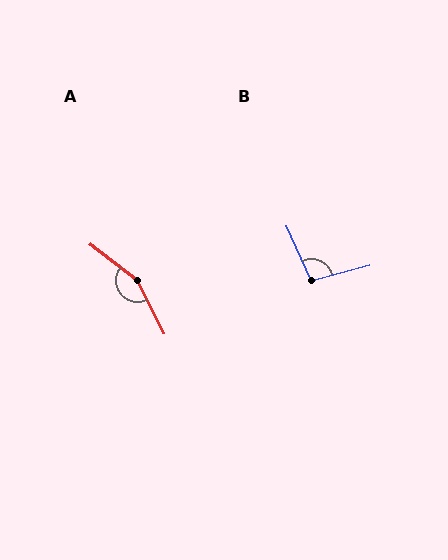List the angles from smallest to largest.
B (100°), A (154°).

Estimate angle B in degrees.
Approximately 100 degrees.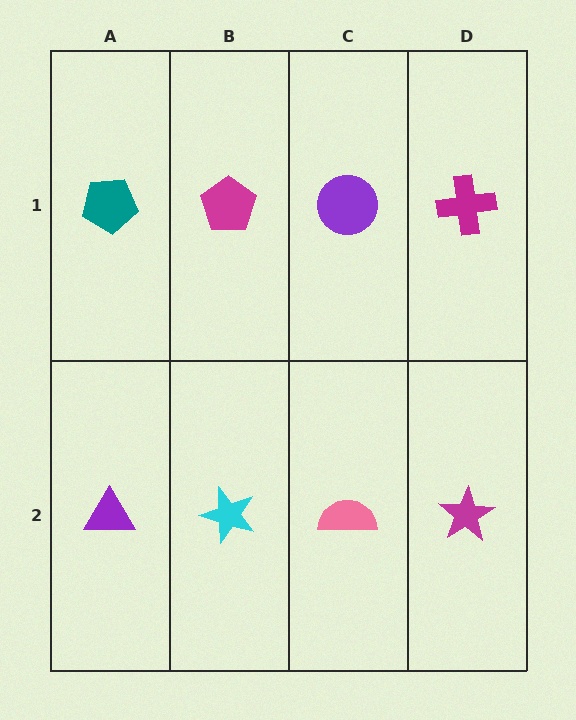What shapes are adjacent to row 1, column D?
A magenta star (row 2, column D), a purple circle (row 1, column C).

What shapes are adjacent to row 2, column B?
A magenta pentagon (row 1, column B), a purple triangle (row 2, column A), a pink semicircle (row 2, column C).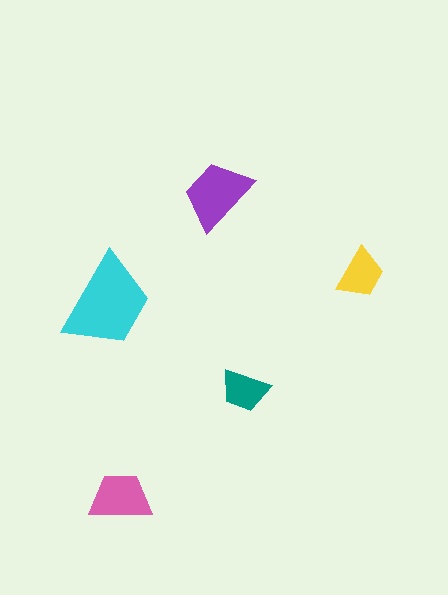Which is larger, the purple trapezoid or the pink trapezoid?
The purple one.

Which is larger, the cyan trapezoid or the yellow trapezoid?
The cyan one.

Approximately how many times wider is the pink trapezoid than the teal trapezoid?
About 1.5 times wider.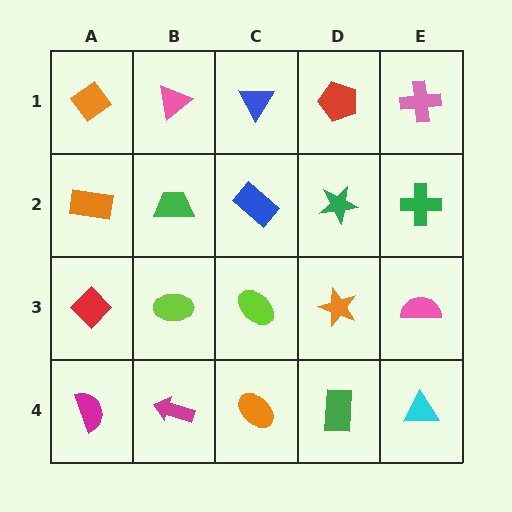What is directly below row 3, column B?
A magenta arrow.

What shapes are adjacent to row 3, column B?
A green trapezoid (row 2, column B), a magenta arrow (row 4, column B), a red diamond (row 3, column A), a lime ellipse (row 3, column C).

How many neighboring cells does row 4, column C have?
3.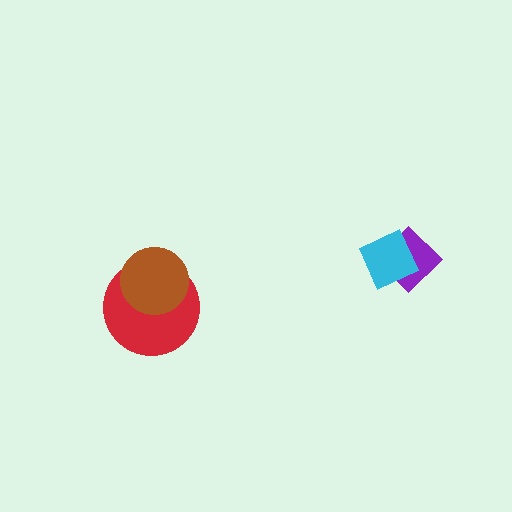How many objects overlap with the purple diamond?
1 object overlaps with the purple diamond.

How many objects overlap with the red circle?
1 object overlaps with the red circle.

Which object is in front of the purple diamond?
The cyan diamond is in front of the purple diamond.